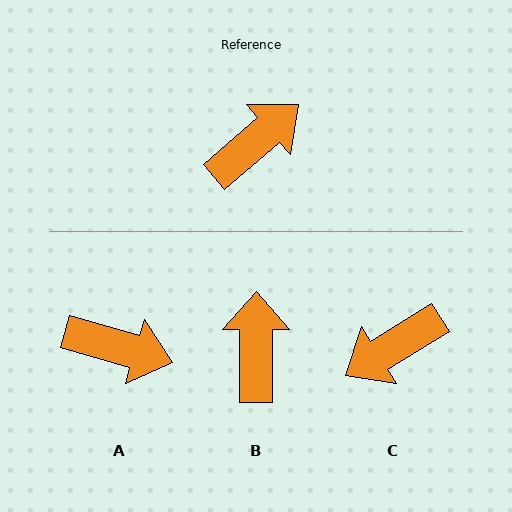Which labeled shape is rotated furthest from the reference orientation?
C, about 171 degrees away.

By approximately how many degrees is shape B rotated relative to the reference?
Approximately 49 degrees counter-clockwise.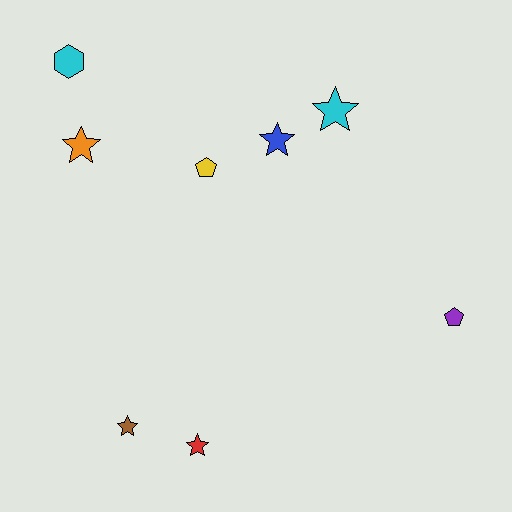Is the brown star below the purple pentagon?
Yes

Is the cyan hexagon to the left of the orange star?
Yes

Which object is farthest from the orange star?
The purple pentagon is farthest from the orange star.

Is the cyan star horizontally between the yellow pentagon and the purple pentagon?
Yes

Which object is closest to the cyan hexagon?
The orange star is closest to the cyan hexagon.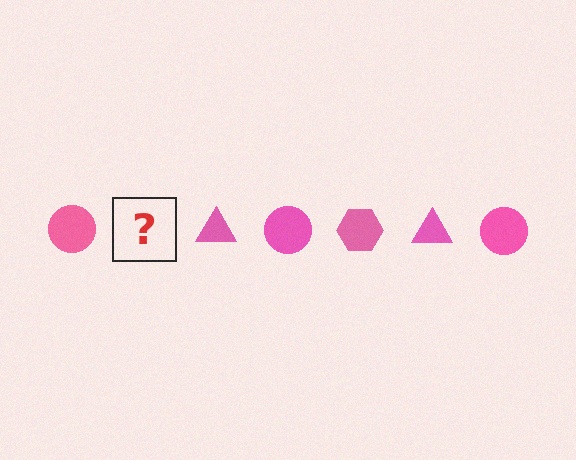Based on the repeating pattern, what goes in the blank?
The blank should be a pink hexagon.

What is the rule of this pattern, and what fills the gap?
The rule is that the pattern cycles through circle, hexagon, triangle shapes in pink. The gap should be filled with a pink hexagon.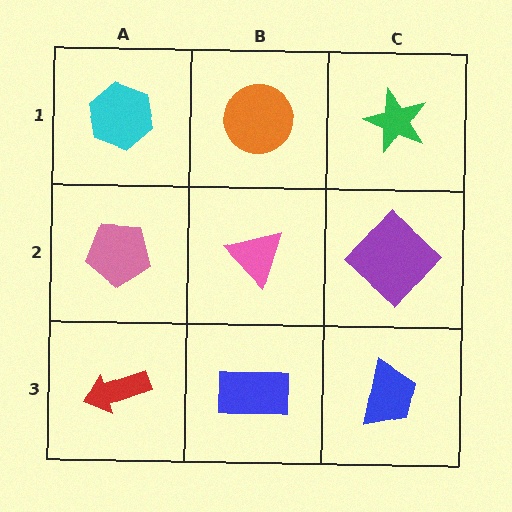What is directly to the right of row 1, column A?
An orange circle.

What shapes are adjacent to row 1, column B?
A pink triangle (row 2, column B), a cyan hexagon (row 1, column A), a green star (row 1, column C).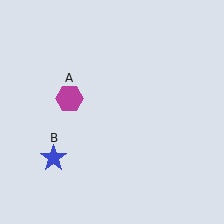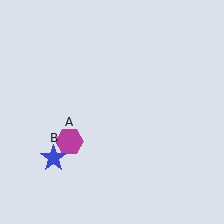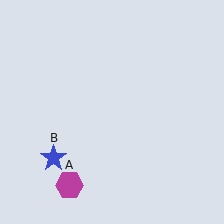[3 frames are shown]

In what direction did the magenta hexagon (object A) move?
The magenta hexagon (object A) moved down.